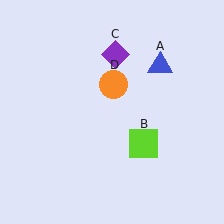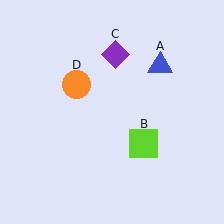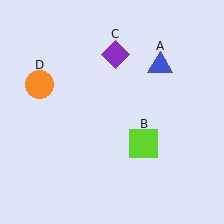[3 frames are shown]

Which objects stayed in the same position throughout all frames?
Blue triangle (object A) and lime square (object B) and purple diamond (object C) remained stationary.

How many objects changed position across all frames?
1 object changed position: orange circle (object D).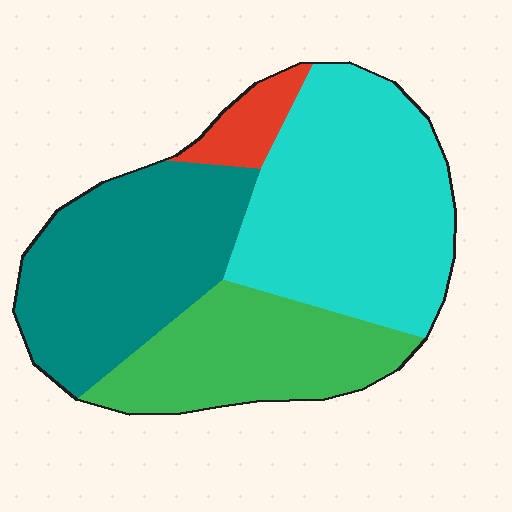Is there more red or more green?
Green.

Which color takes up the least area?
Red, at roughly 5%.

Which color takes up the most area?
Cyan, at roughly 40%.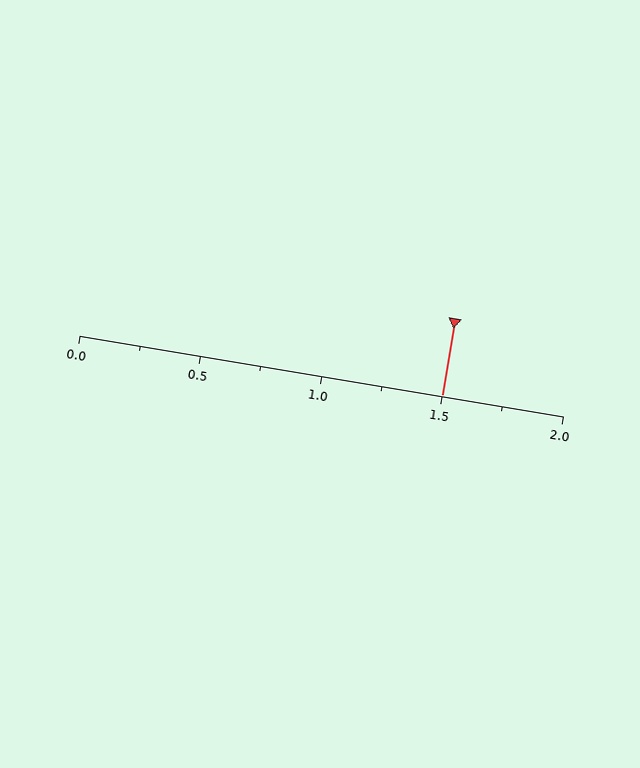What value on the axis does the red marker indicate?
The marker indicates approximately 1.5.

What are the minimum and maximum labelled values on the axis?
The axis runs from 0.0 to 2.0.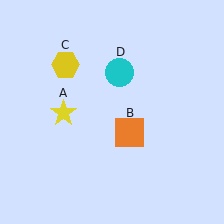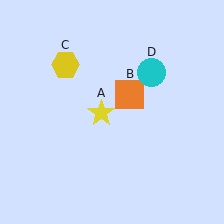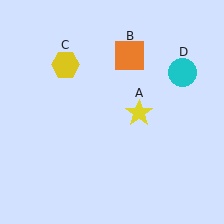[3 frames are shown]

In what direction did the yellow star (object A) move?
The yellow star (object A) moved right.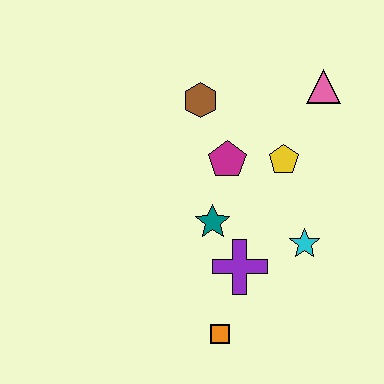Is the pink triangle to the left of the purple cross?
No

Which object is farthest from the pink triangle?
The orange square is farthest from the pink triangle.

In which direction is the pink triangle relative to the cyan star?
The pink triangle is above the cyan star.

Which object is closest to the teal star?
The purple cross is closest to the teal star.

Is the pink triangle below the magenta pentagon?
No